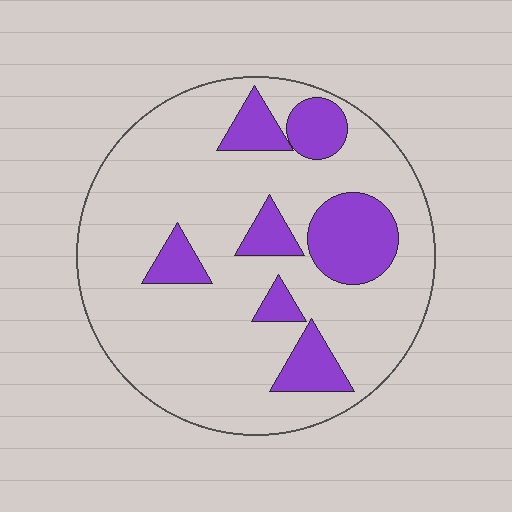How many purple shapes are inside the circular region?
7.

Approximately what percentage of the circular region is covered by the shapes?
Approximately 20%.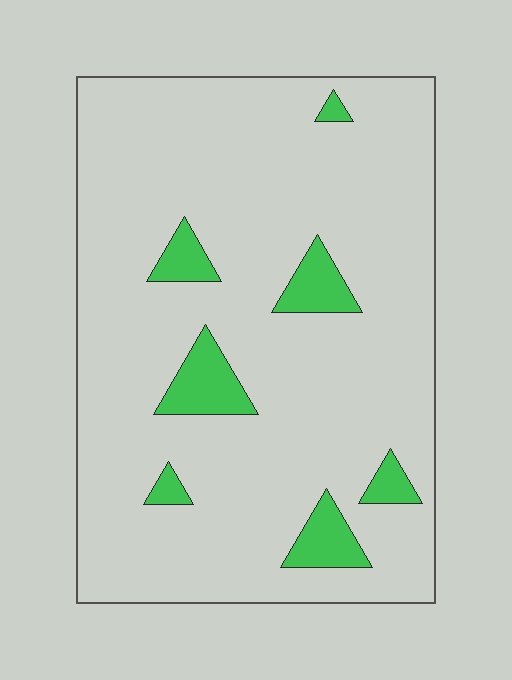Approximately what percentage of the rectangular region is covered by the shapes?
Approximately 10%.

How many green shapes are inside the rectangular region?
7.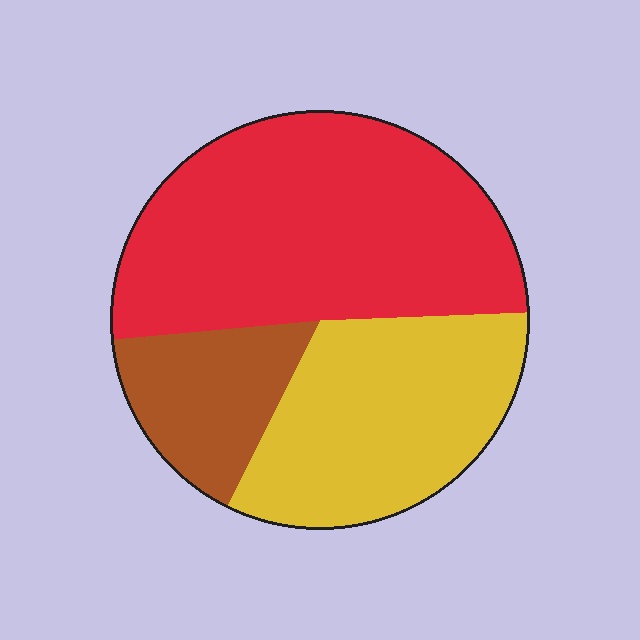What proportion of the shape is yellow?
Yellow takes up about one third (1/3) of the shape.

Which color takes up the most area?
Red, at roughly 50%.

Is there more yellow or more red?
Red.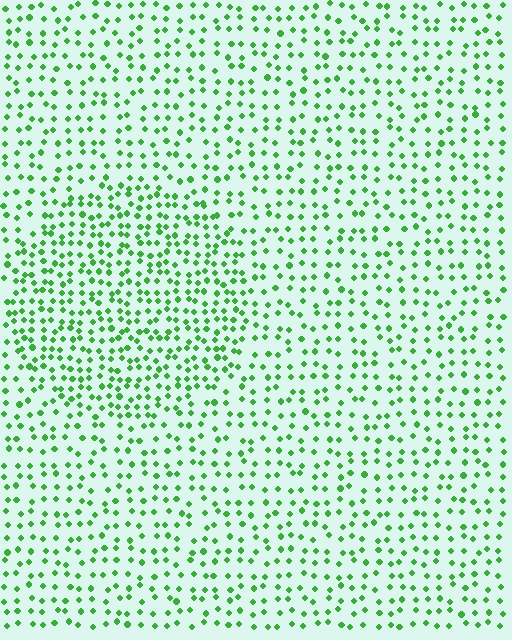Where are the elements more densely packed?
The elements are more densely packed inside the circle boundary.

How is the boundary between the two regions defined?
The boundary is defined by a change in element density (approximately 1.7x ratio). All elements are the same color, size, and shape.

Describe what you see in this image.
The image contains small green elements arranged at two different densities. A circle-shaped region is visible where the elements are more densely packed than the surrounding area.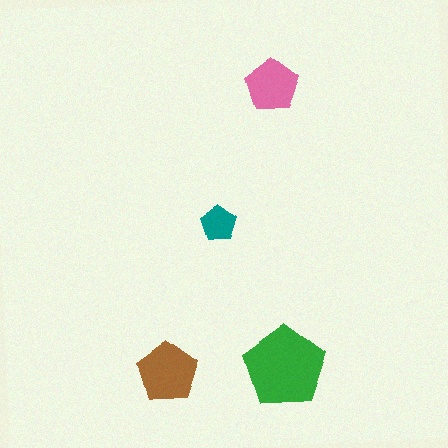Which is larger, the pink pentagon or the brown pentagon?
The brown one.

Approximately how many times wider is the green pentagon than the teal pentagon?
About 2.5 times wider.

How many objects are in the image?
There are 4 objects in the image.